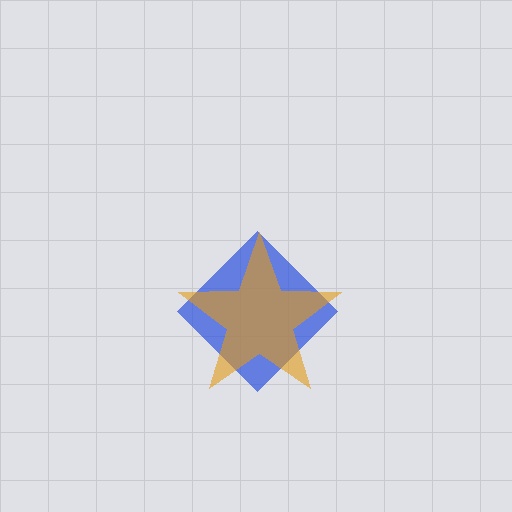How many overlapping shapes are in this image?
There are 2 overlapping shapes in the image.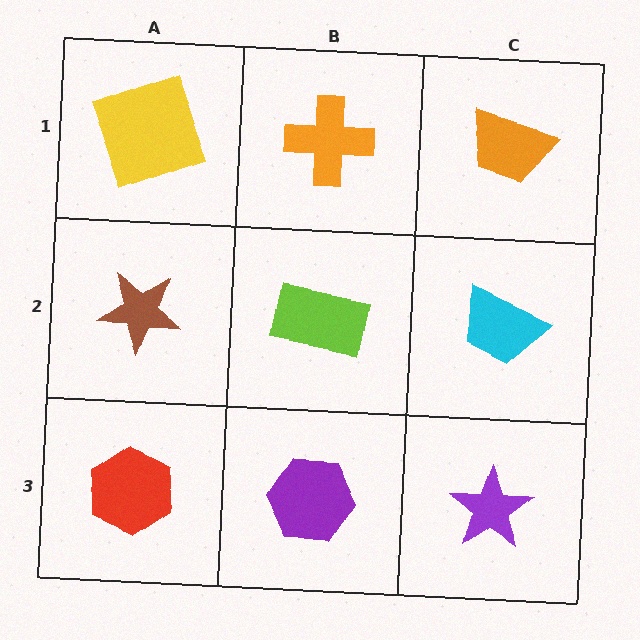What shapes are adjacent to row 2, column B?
An orange cross (row 1, column B), a purple hexagon (row 3, column B), a brown star (row 2, column A), a cyan trapezoid (row 2, column C).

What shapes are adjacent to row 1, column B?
A lime rectangle (row 2, column B), a yellow square (row 1, column A), an orange trapezoid (row 1, column C).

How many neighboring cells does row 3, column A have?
2.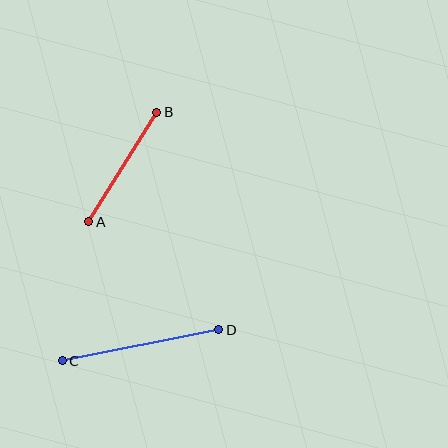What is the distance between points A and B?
The distance is approximately 129 pixels.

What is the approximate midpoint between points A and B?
The midpoint is at approximately (123, 167) pixels.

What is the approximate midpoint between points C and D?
The midpoint is at approximately (141, 345) pixels.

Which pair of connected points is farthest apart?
Points C and D are farthest apart.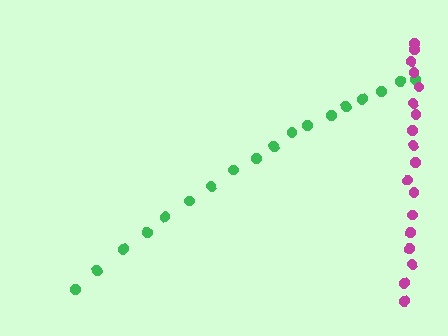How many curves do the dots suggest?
There are 2 distinct paths.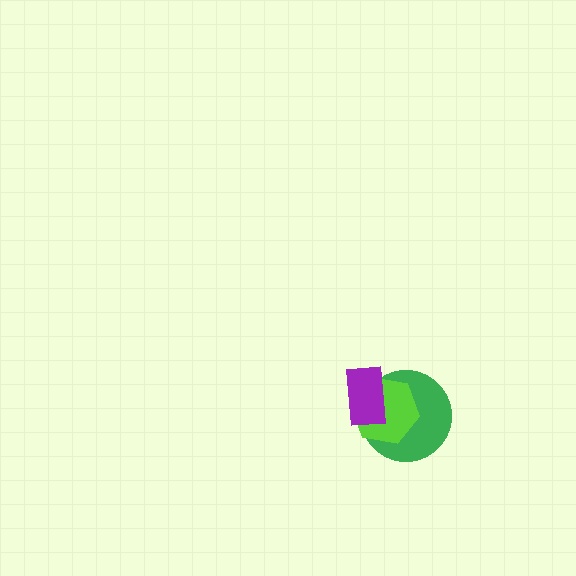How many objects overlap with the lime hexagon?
2 objects overlap with the lime hexagon.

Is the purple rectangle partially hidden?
No, no other shape covers it.